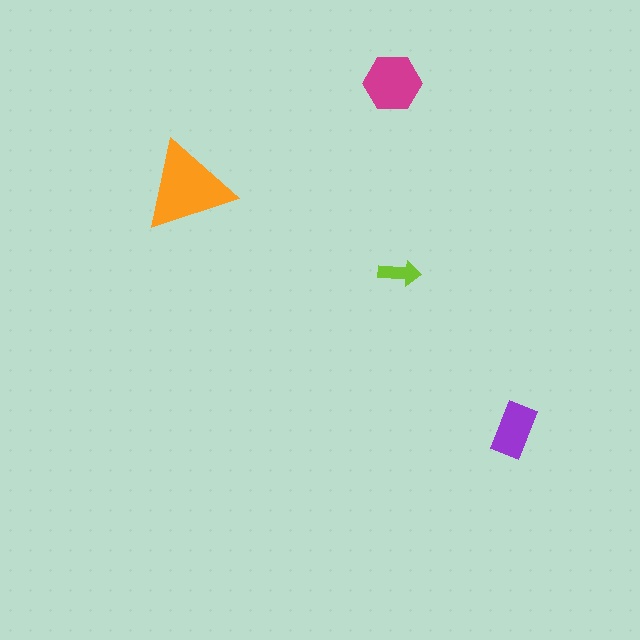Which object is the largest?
The orange triangle.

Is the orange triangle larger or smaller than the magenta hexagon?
Larger.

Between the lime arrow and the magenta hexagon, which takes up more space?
The magenta hexagon.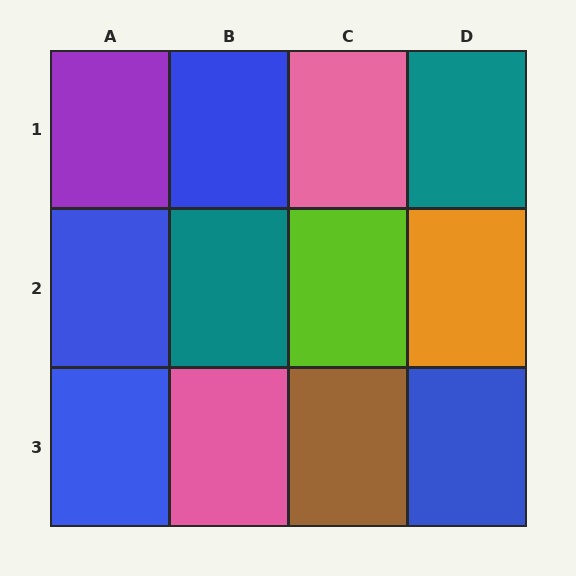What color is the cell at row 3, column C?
Brown.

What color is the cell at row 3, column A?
Blue.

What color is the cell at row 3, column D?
Blue.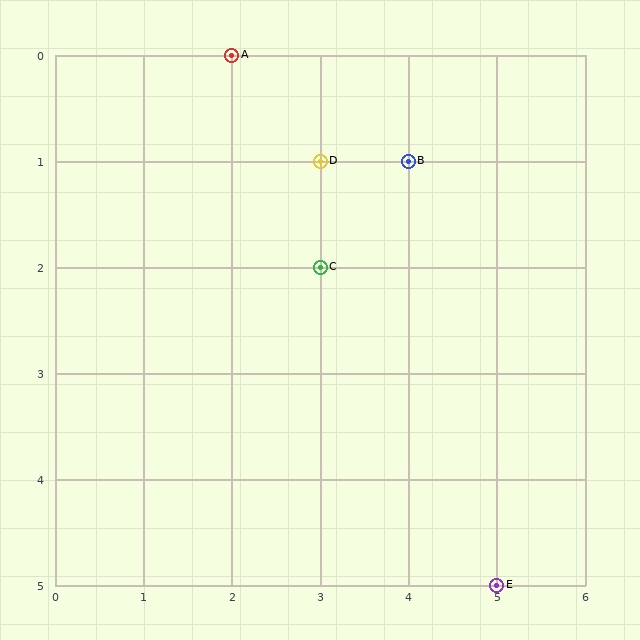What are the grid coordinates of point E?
Point E is at grid coordinates (5, 5).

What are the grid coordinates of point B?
Point B is at grid coordinates (4, 1).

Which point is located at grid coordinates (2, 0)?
Point A is at (2, 0).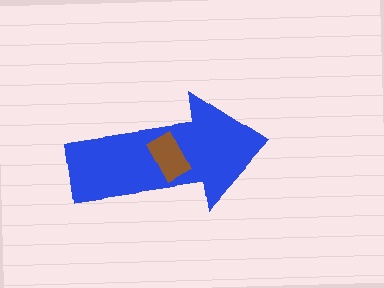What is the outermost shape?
The blue arrow.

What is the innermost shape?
The brown rectangle.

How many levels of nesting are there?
2.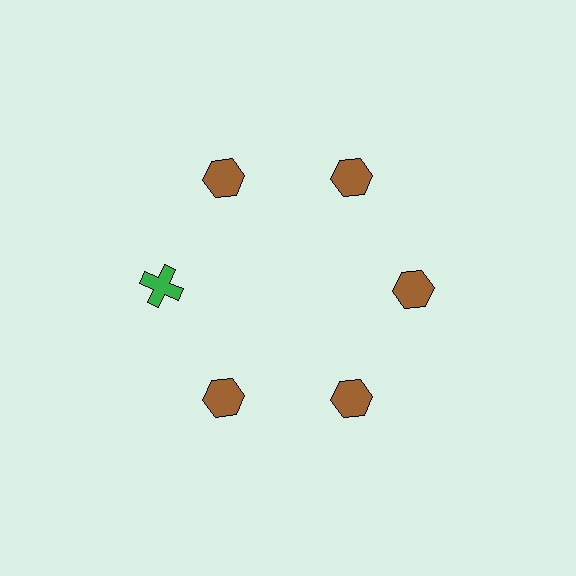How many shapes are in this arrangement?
There are 6 shapes arranged in a ring pattern.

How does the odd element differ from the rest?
It differs in both color (green instead of brown) and shape (cross instead of hexagon).